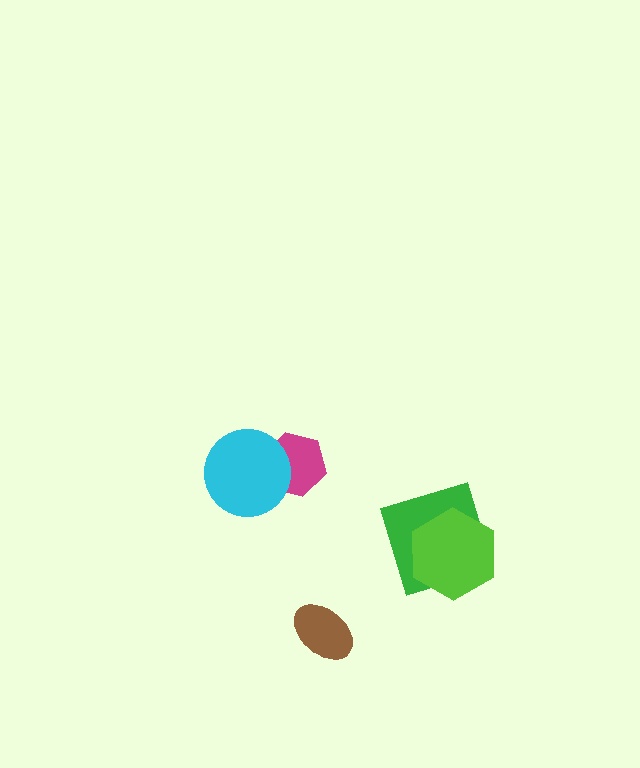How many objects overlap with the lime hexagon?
1 object overlaps with the lime hexagon.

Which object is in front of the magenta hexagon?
The cyan circle is in front of the magenta hexagon.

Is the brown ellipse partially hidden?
No, no other shape covers it.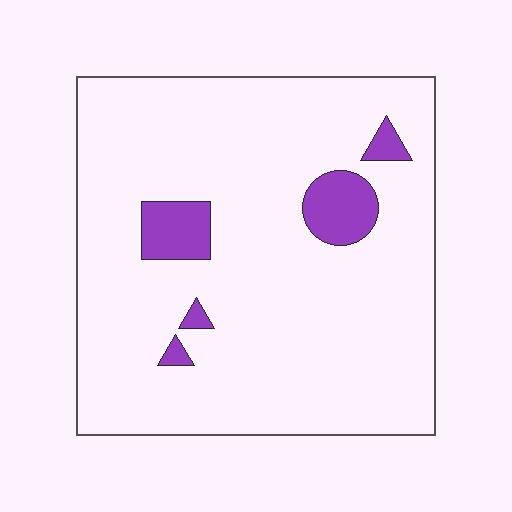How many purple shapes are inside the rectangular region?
5.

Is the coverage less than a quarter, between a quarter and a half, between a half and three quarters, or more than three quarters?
Less than a quarter.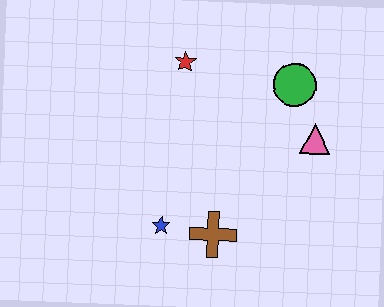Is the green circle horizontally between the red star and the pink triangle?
Yes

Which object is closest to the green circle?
The pink triangle is closest to the green circle.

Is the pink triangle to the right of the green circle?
Yes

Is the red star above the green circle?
Yes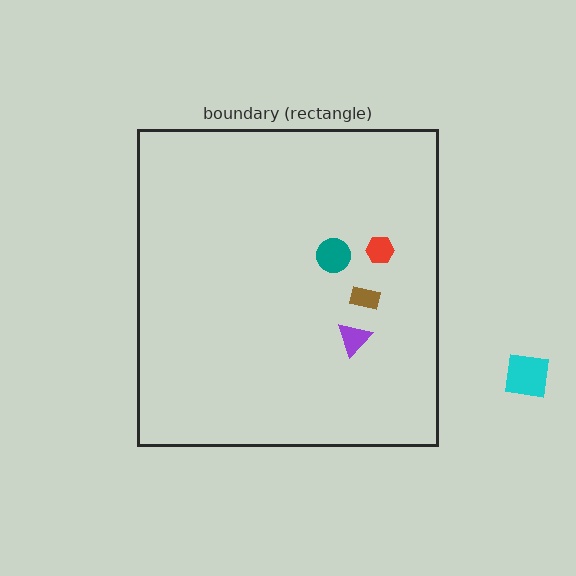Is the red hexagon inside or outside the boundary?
Inside.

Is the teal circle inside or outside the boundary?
Inside.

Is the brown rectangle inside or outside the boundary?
Inside.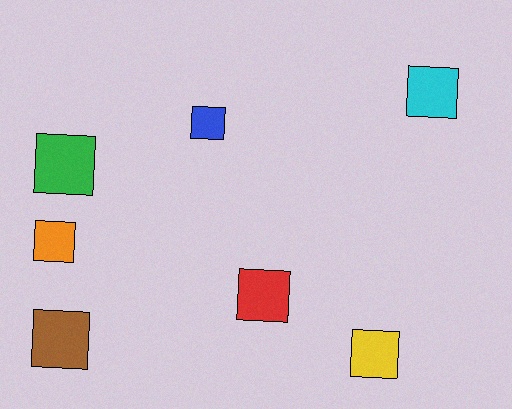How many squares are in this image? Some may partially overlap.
There are 7 squares.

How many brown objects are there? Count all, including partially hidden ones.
There is 1 brown object.